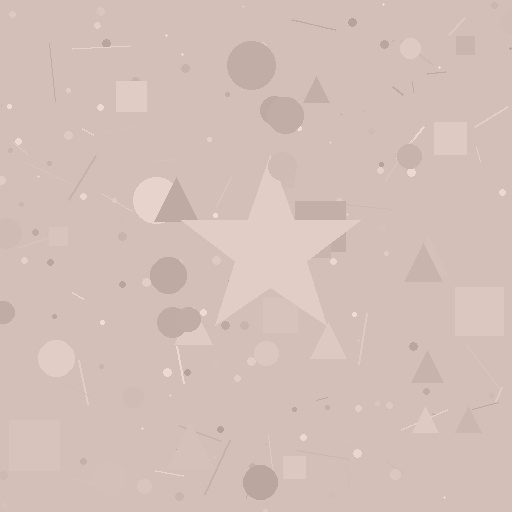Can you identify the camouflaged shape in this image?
The camouflaged shape is a star.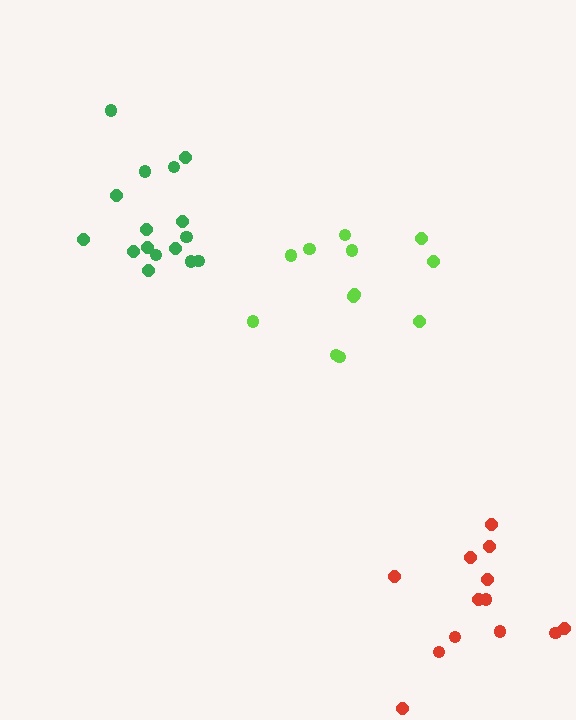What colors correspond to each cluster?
The clusters are colored: lime, green, red.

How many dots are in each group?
Group 1: 12 dots, Group 2: 16 dots, Group 3: 13 dots (41 total).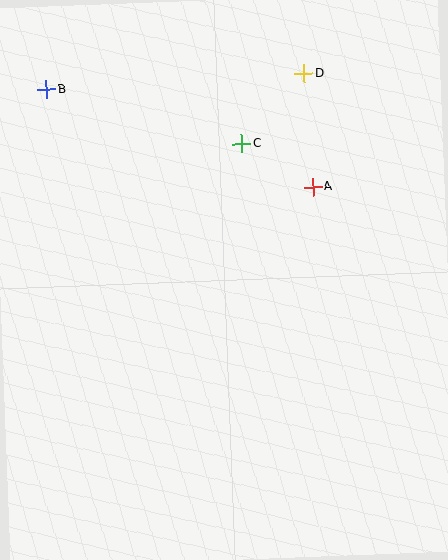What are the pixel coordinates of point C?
Point C is at (241, 144).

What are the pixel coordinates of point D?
Point D is at (304, 74).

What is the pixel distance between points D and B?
The distance between D and B is 258 pixels.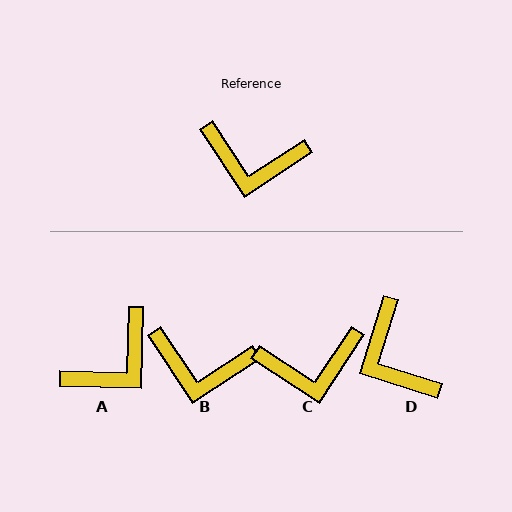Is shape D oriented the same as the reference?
No, it is off by about 51 degrees.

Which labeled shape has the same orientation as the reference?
B.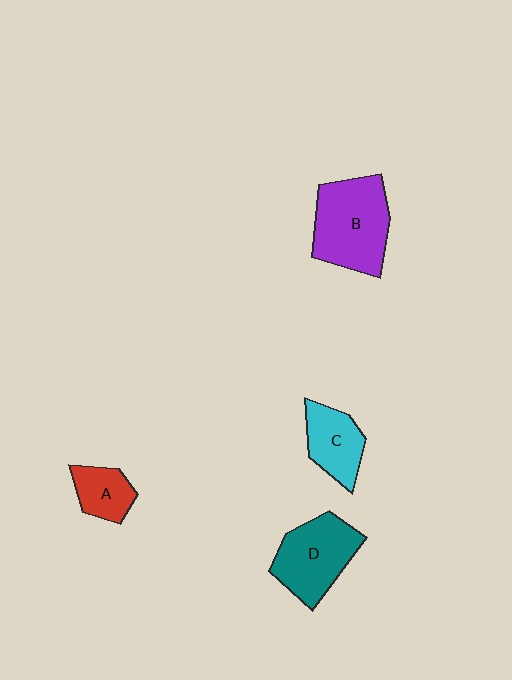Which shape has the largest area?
Shape B (purple).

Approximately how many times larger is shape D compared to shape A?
Approximately 1.9 times.